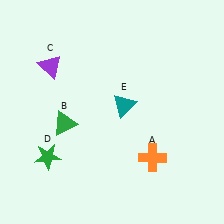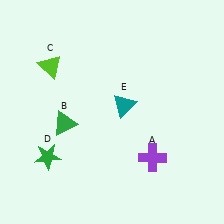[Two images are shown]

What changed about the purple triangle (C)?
In Image 1, C is purple. In Image 2, it changed to lime.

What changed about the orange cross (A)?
In Image 1, A is orange. In Image 2, it changed to purple.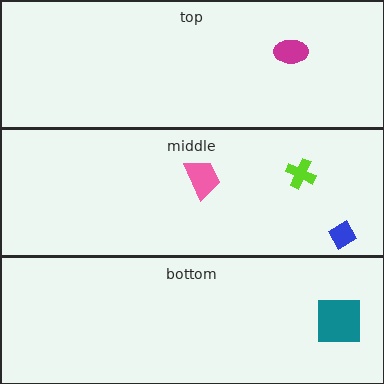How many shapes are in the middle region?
3.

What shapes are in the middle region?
The lime cross, the blue diamond, the pink trapezoid.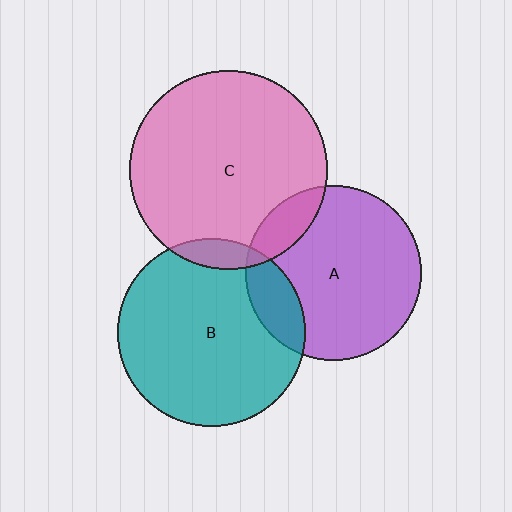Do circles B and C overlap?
Yes.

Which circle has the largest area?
Circle C (pink).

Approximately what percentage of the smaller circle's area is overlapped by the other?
Approximately 10%.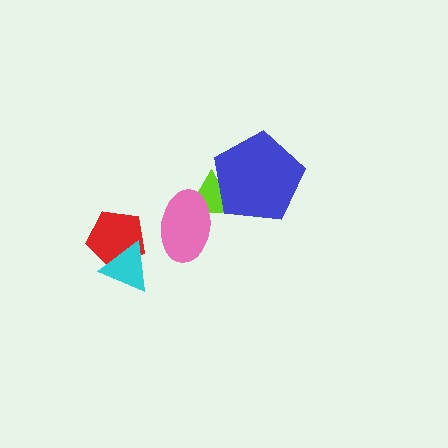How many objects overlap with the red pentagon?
1 object overlaps with the red pentagon.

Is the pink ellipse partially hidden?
No, no other shape covers it.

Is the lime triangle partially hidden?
Yes, it is partially covered by another shape.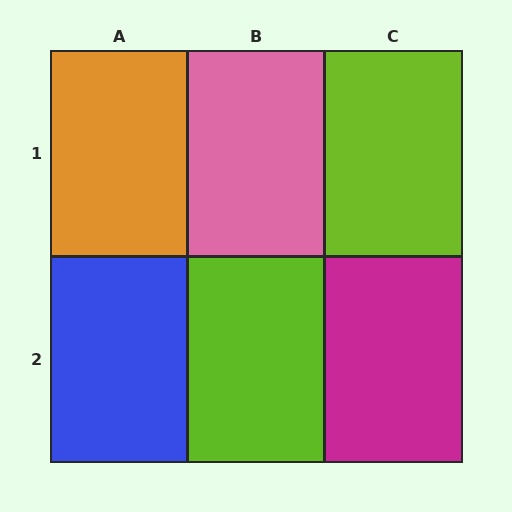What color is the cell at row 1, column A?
Orange.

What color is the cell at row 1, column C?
Lime.